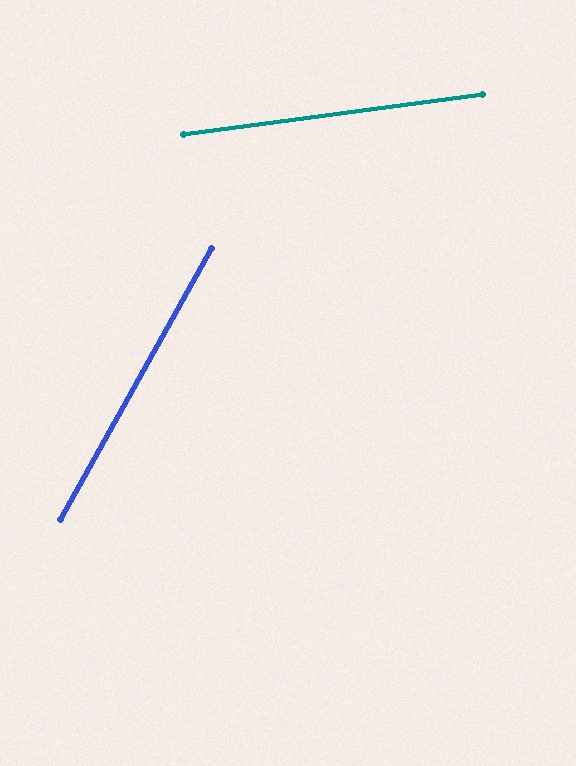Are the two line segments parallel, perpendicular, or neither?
Neither parallel nor perpendicular — they differ by about 53°.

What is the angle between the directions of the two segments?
Approximately 53 degrees.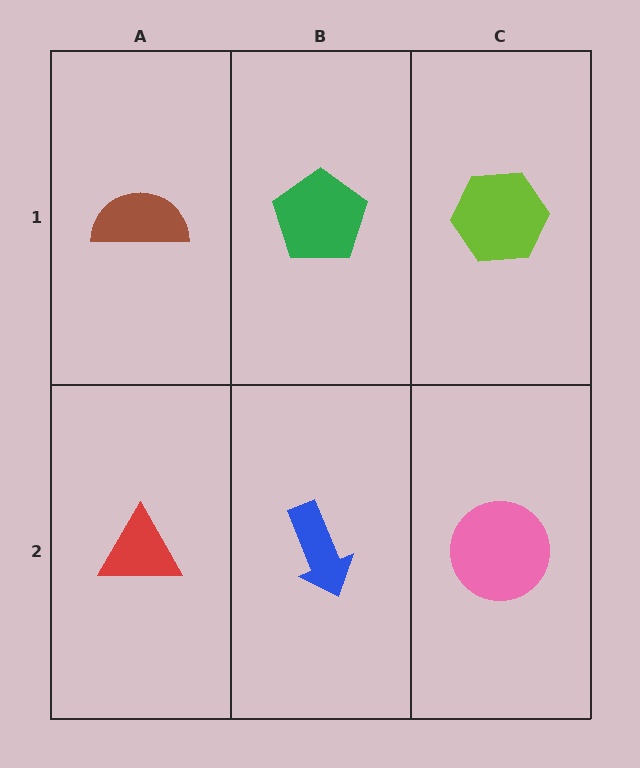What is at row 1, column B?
A green pentagon.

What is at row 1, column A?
A brown semicircle.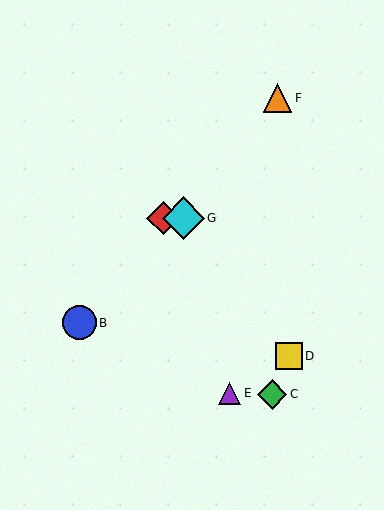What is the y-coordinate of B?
Object B is at y≈323.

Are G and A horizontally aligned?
Yes, both are at y≈218.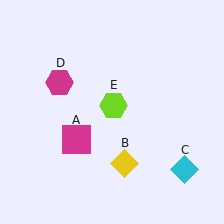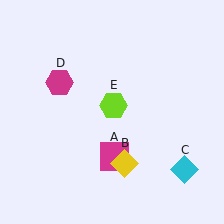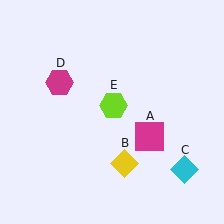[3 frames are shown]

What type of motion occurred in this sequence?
The magenta square (object A) rotated counterclockwise around the center of the scene.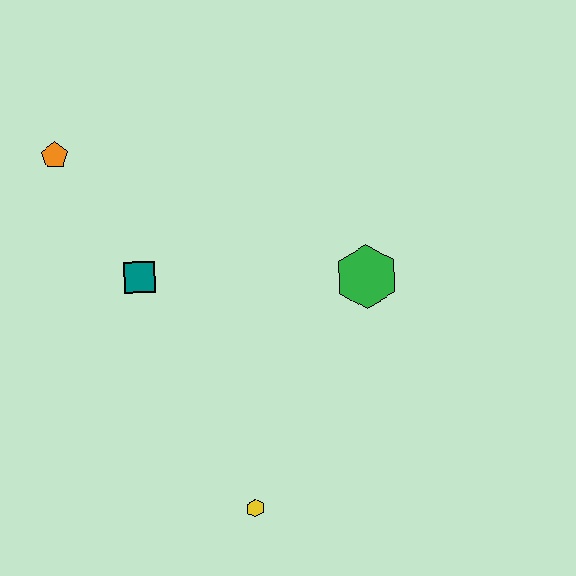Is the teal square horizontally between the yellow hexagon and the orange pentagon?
Yes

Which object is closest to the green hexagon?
The teal square is closest to the green hexagon.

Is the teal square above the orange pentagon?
No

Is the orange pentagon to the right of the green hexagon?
No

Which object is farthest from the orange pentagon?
The yellow hexagon is farthest from the orange pentagon.